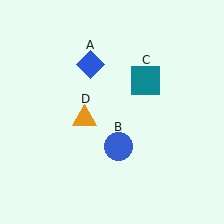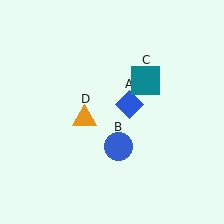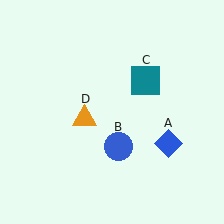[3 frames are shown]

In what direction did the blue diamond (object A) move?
The blue diamond (object A) moved down and to the right.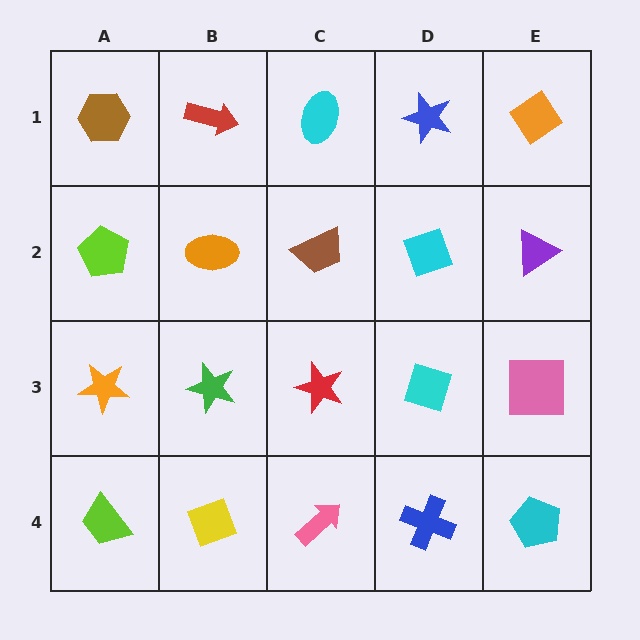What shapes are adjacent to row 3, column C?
A brown trapezoid (row 2, column C), a pink arrow (row 4, column C), a green star (row 3, column B), a cyan diamond (row 3, column D).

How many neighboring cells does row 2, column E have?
3.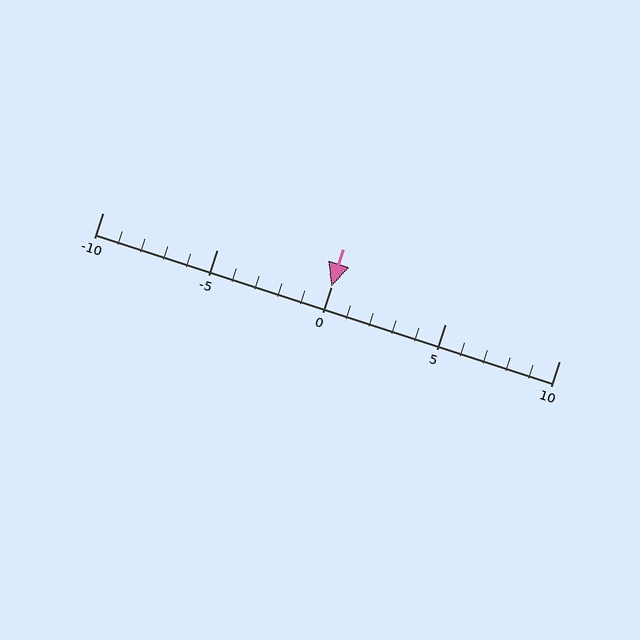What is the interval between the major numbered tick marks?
The major tick marks are spaced 5 units apart.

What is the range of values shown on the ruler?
The ruler shows values from -10 to 10.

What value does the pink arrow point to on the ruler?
The pink arrow points to approximately 0.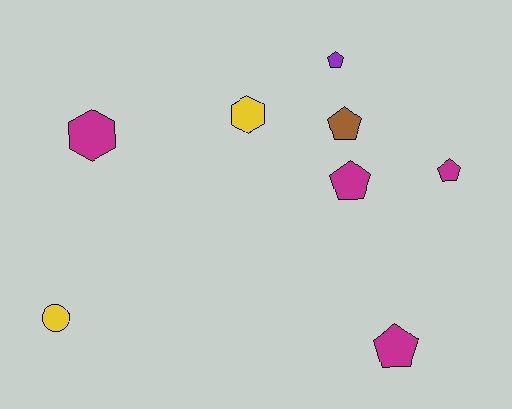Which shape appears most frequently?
Pentagon, with 5 objects.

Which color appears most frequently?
Magenta, with 4 objects.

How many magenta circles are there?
There are no magenta circles.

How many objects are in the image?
There are 8 objects.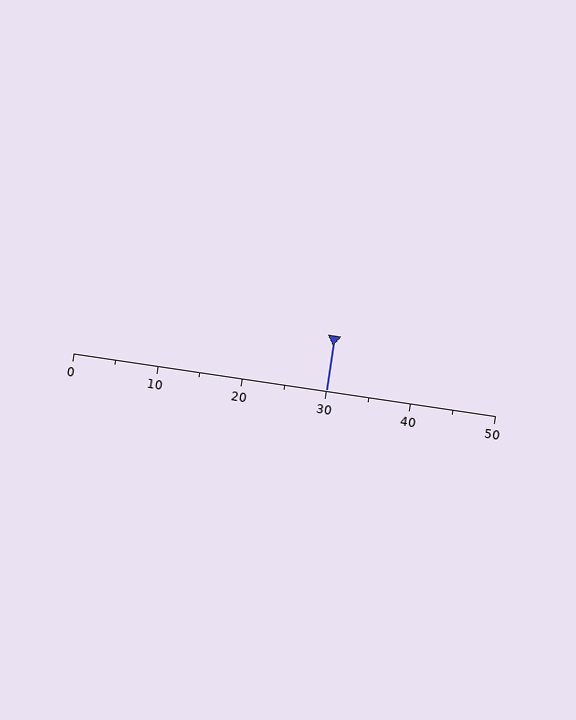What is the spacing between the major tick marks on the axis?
The major ticks are spaced 10 apart.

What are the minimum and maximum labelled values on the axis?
The axis runs from 0 to 50.